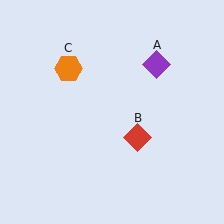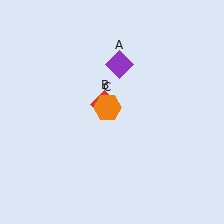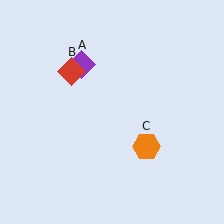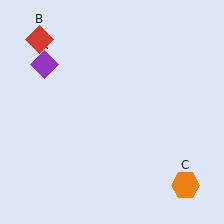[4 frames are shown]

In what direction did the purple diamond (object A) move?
The purple diamond (object A) moved left.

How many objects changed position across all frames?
3 objects changed position: purple diamond (object A), red diamond (object B), orange hexagon (object C).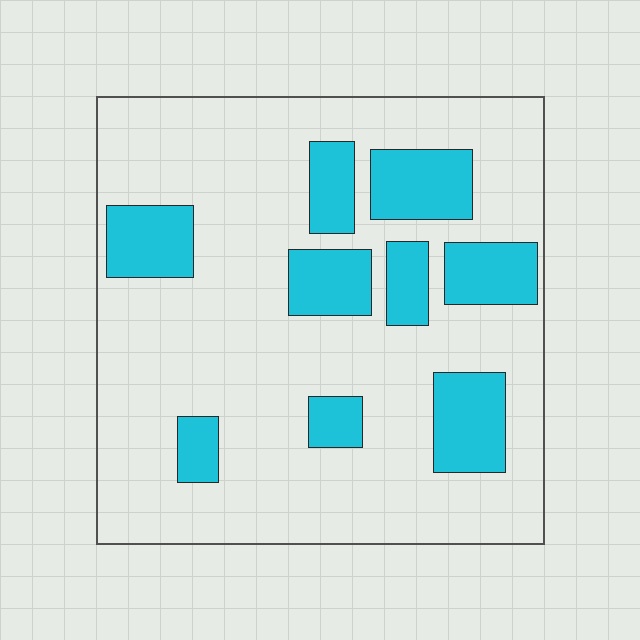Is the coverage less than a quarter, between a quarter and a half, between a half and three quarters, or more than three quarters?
Less than a quarter.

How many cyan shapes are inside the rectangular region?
9.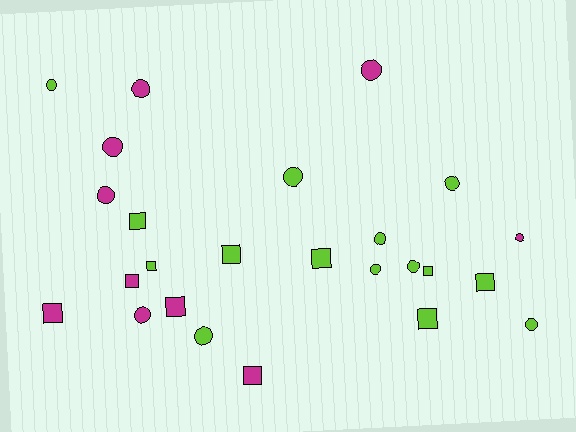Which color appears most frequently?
Lime, with 15 objects.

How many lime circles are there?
There are 8 lime circles.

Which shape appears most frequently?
Circle, with 14 objects.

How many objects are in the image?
There are 25 objects.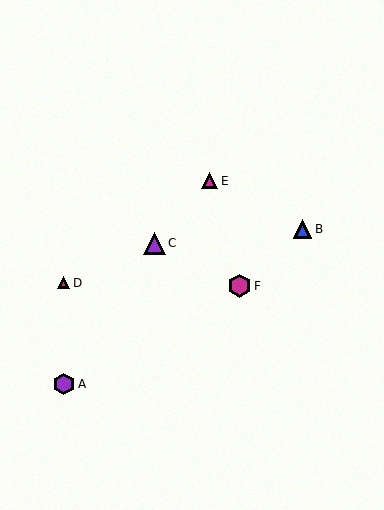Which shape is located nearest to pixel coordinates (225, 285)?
The magenta hexagon (labeled F) at (240, 286) is nearest to that location.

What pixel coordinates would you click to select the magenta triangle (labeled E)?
Click at (210, 181) to select the magenta triangle E.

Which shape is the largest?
The magenta hexagon (labeled F) is the largest.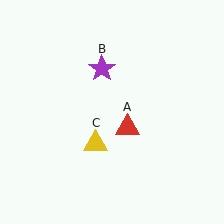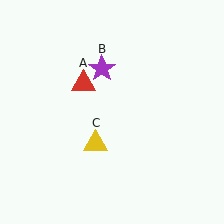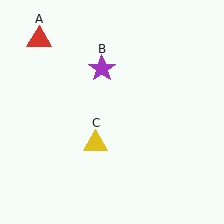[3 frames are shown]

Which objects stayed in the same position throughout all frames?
Purple star (object B) and yellow triangle (object C) remained stationary.